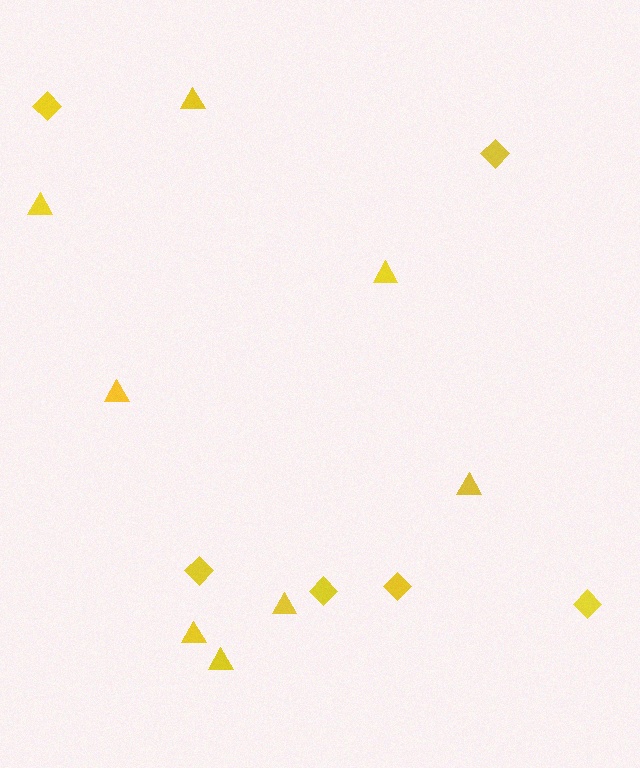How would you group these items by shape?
There are 2 groups: one group of triangles (8) and one group of diamonds (6).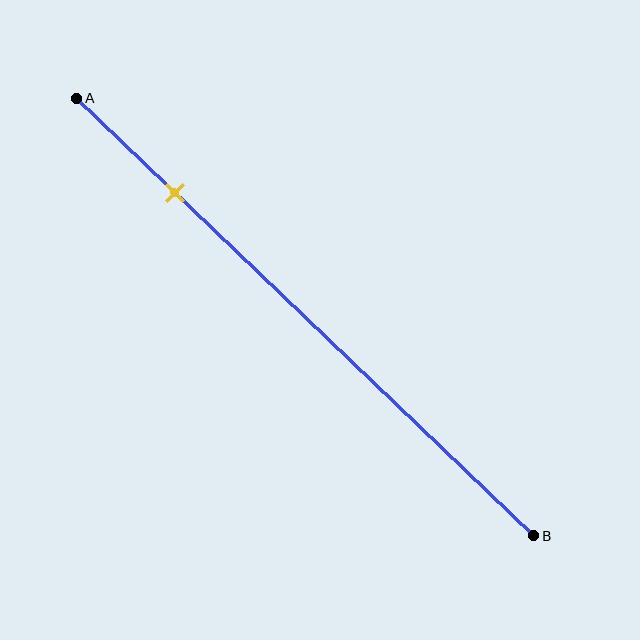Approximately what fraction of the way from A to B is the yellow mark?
The yellow mark is approximately 20% of the way from A to B.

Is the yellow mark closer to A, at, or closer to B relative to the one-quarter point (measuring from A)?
The yellow mark is closer to point A than the one-quarter point of segment AB.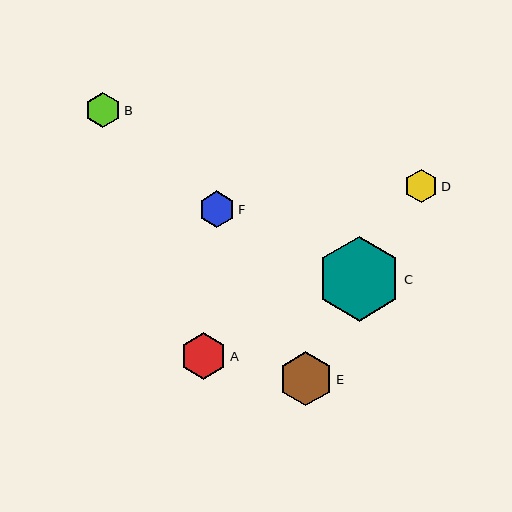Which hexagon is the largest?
Hexagon C is the largest with a size of approximately 85 pixels.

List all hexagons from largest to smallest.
From largest to smallest: C, E, A, F, B, D.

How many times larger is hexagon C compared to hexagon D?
Hexagon C is approximately 2.6 times the size of hexagon D.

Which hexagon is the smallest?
Hexagon D is the smallest with a size of approximately 33 pixels.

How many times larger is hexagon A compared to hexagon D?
Hexagon A is approximately 1.4 times the size of hexagon D.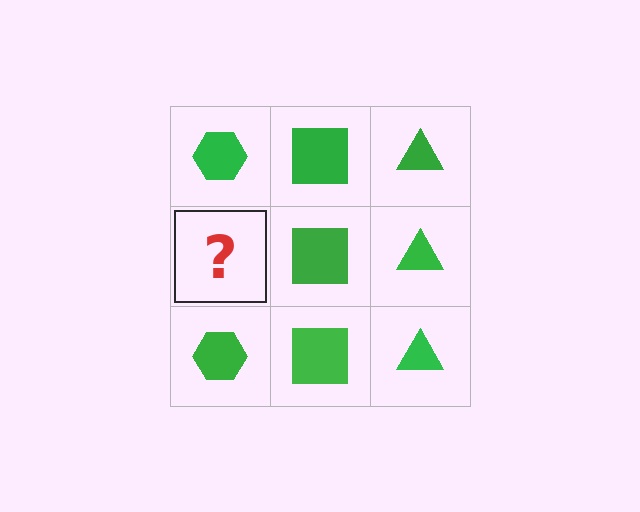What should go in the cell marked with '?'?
The missing cell should contain a green hexagon.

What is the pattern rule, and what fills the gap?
The rule is that each column has a consistent shape. The gap should be filled with a green hexagon.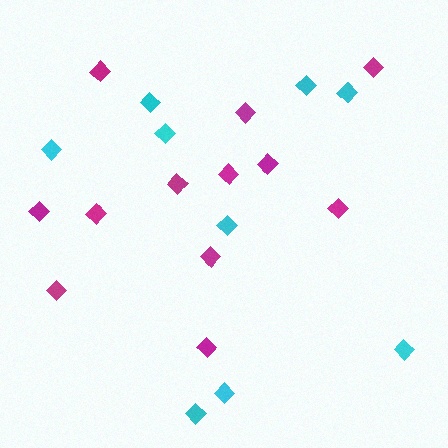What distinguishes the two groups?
There are 2 groups: one group of magenta diamonds (12) and one group of cyan diamonds (9).